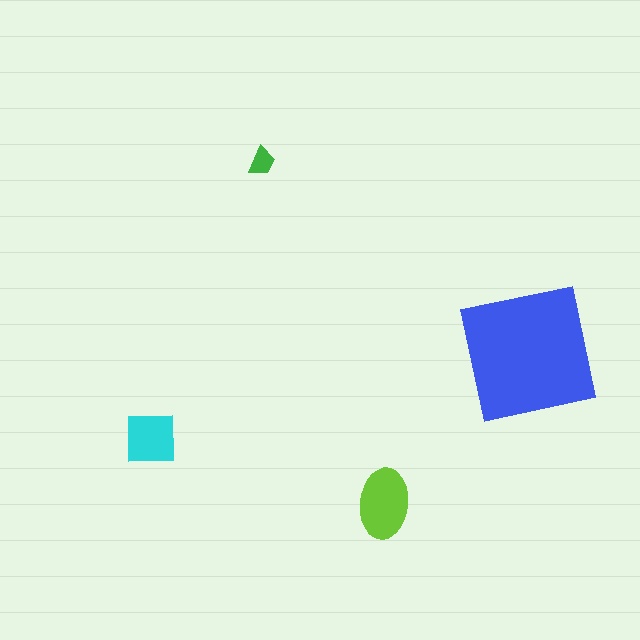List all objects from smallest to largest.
The green trapezoid, the cyan square, the lime ellipse, the blue square.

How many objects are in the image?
There are 4 objects in the image.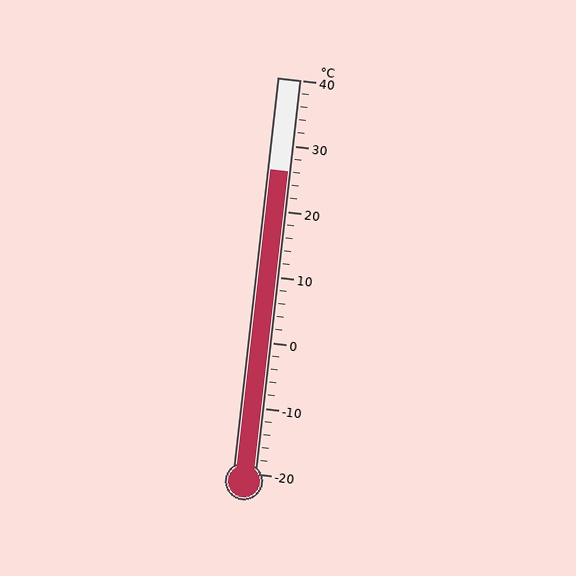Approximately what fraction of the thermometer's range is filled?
The thermometer is filled to approximately 75% of its range.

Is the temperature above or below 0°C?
The temperature is above 0°C.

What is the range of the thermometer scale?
The thermometer scale ranges from -20°C to 40°C.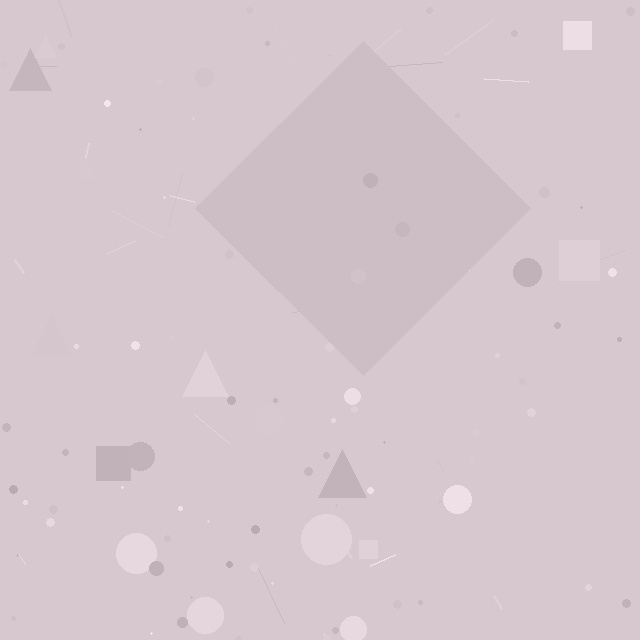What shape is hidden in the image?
A diamond is hidden in the image.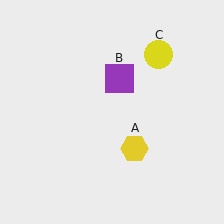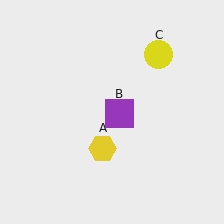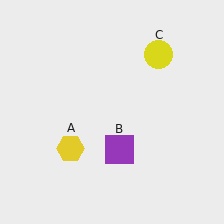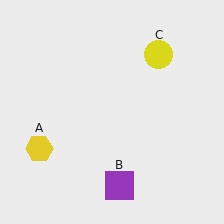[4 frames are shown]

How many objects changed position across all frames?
2 objects changed position: yellow hexagon (object A), purple square (object B).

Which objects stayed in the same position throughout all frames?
Yellow circle (object C) remained stationary.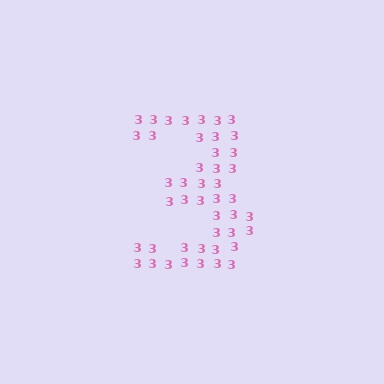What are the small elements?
The small elements are digit 3's.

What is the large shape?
The large shape is the digit 3.